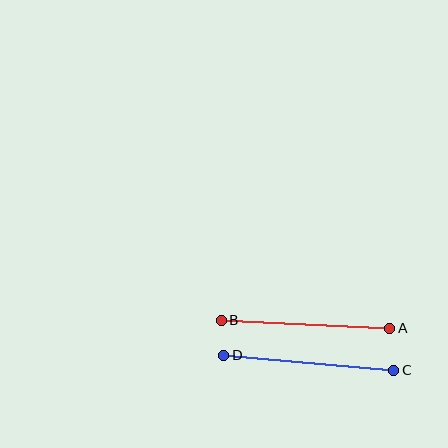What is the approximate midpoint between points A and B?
The midpoint is at approximately (306, 324) pixels.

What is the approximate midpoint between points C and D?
The midpoint is at approximately (309, 363) pixels.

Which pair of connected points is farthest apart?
Points C and D are farthest apart.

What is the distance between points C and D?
The distance is approximately 171 pixels.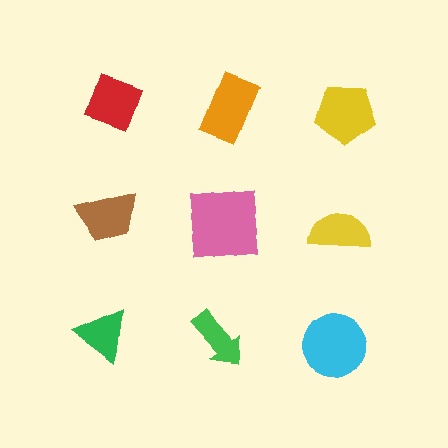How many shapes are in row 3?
3 shapes.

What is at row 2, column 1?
A brown trapezoid.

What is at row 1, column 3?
A yellow pentagon.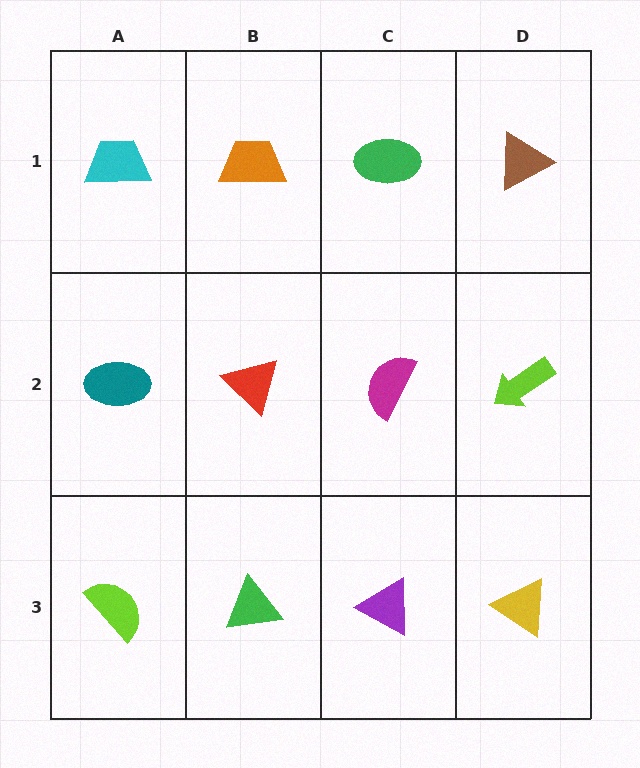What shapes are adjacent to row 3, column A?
A teal ellipse (row 2, column A), a green triangle (row 3, column B).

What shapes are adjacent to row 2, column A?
A cyan trapezoid (row 1, column A), a lime semicircle (row 3, column A), a red triangle (row 2, column B).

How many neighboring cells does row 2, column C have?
4.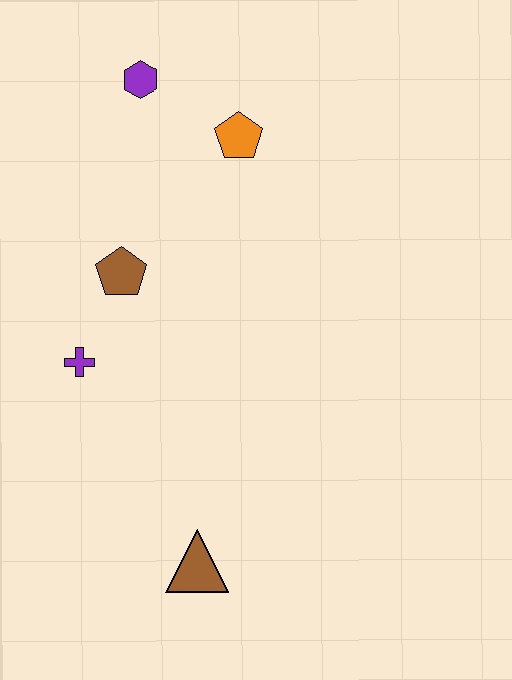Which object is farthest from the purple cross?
The purple hexagon is farthest from the purple cross.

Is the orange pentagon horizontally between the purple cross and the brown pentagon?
No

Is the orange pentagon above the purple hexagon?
No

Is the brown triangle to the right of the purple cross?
Yes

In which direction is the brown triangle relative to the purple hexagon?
The brown triangle is below the purple hexagon.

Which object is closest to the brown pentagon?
The purple cross is closest to the brown pentagon.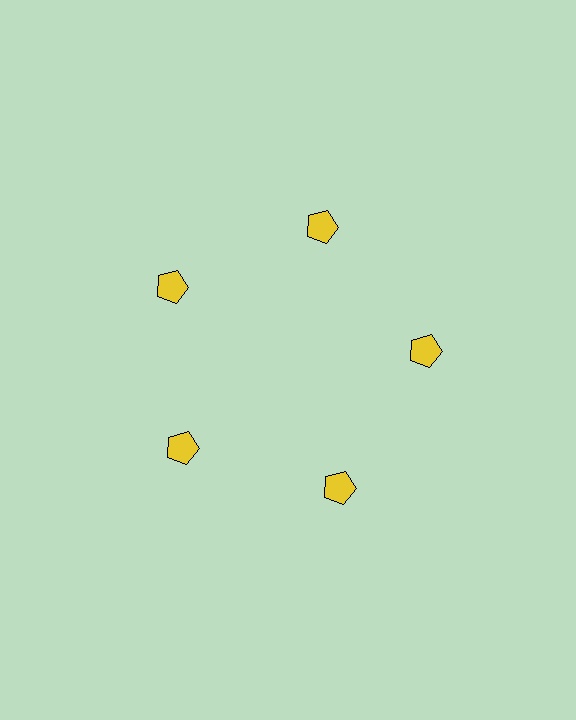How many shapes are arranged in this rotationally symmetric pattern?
There are 5 shapes, arranged in 5 groups of 1.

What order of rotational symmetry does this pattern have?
This pattern has 5-fold rotational symmetry.